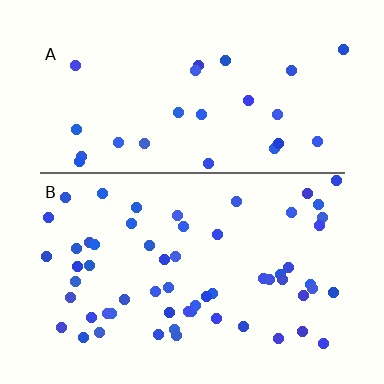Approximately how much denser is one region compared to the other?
Approximately 2.3× — region B over region A.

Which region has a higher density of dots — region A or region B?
B (the bottom).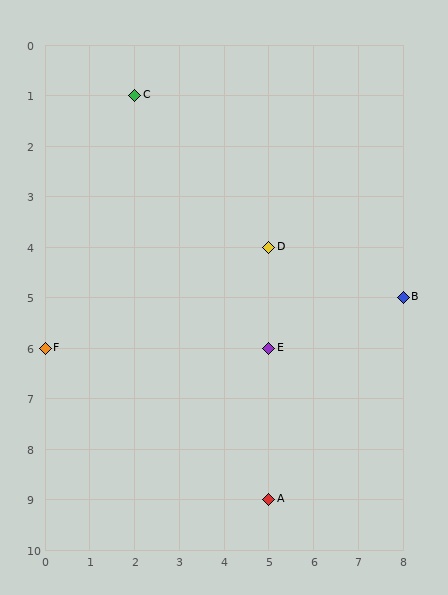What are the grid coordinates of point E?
Point E is at grid coordinates (5, 6).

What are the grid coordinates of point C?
Point C is at grid coordinates (2, 1).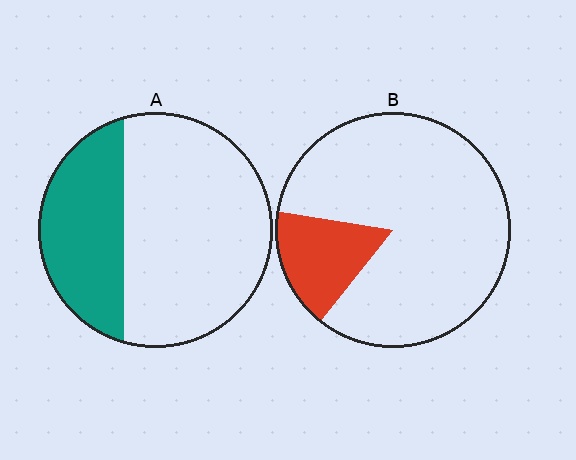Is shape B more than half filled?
No.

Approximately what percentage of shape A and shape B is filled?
A is approximately 35% and B is approximately 15%.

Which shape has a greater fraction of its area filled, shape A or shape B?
Shape A.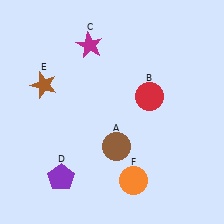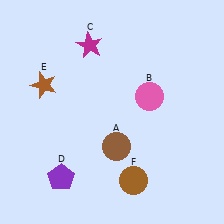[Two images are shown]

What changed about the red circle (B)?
In Image 1, B is red. In Image 2, it changed to pink.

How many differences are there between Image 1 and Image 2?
There are 2 differences between the two images.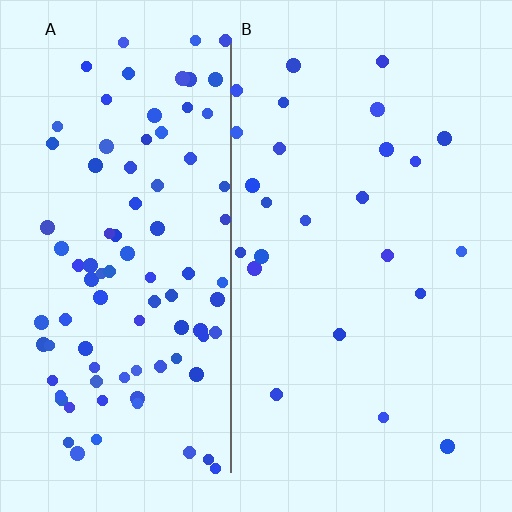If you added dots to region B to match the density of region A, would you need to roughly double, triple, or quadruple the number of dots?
Approximately quadruple.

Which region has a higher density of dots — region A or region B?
A (the left).